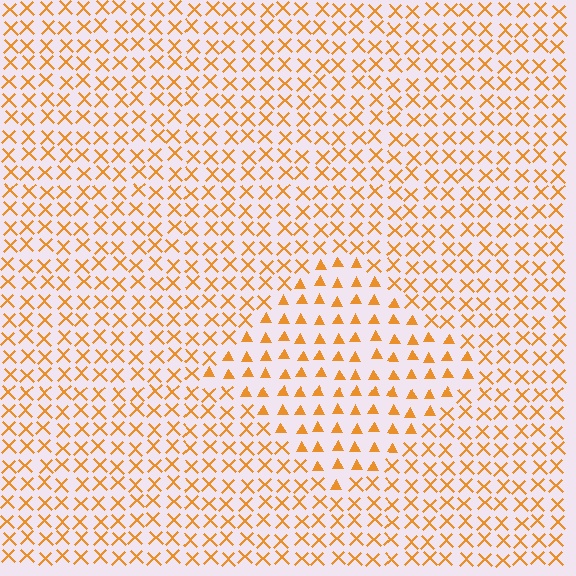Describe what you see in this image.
The image is filled with small orange elements arranged in a uniform grid. A diamond-shaped region contains triangles, while the surrounding area contains X marks. The boundary is defined purely by the change in element shape.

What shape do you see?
I see a diamond.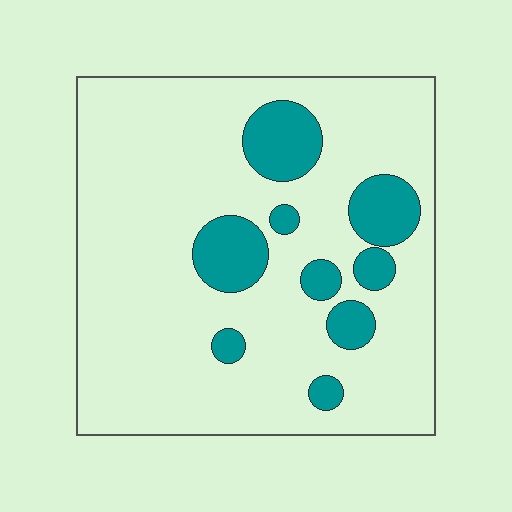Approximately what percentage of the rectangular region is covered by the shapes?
Approximately 15%.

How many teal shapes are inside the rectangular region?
9.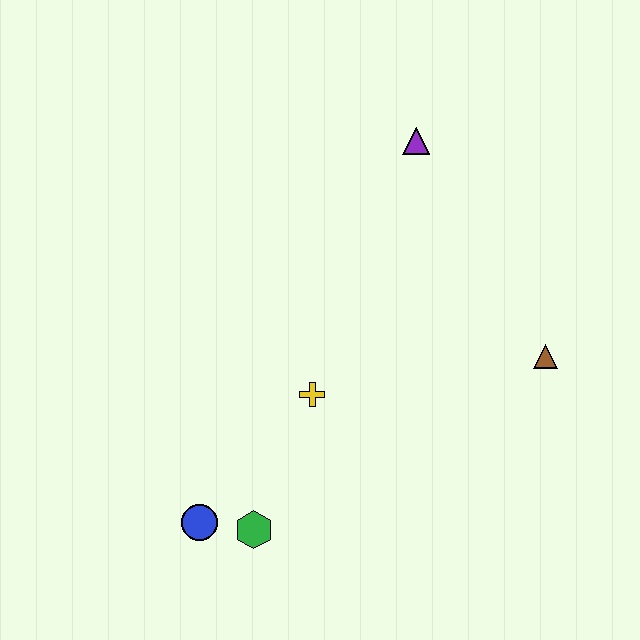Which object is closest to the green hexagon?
The blue circle is closest to the green hexagon.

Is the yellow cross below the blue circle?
No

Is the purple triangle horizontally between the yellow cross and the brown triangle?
Yes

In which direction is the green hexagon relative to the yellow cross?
The green hexagon is below the yellow cross.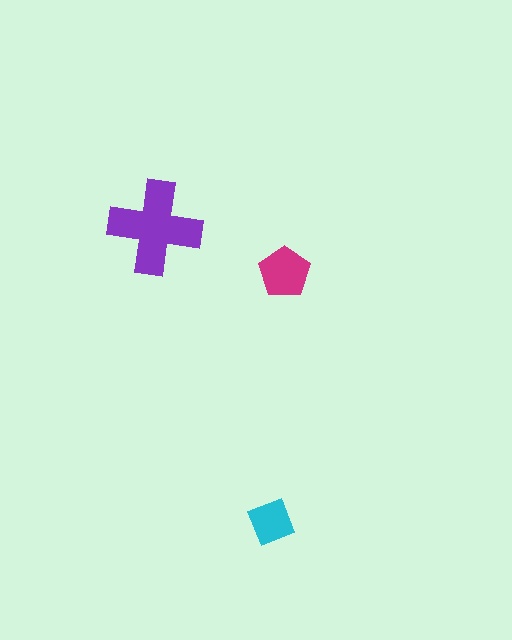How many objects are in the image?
There are 3 objects in the image.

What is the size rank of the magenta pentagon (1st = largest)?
2nd.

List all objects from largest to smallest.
The purple cross, the magenta pentagon, the cyan square.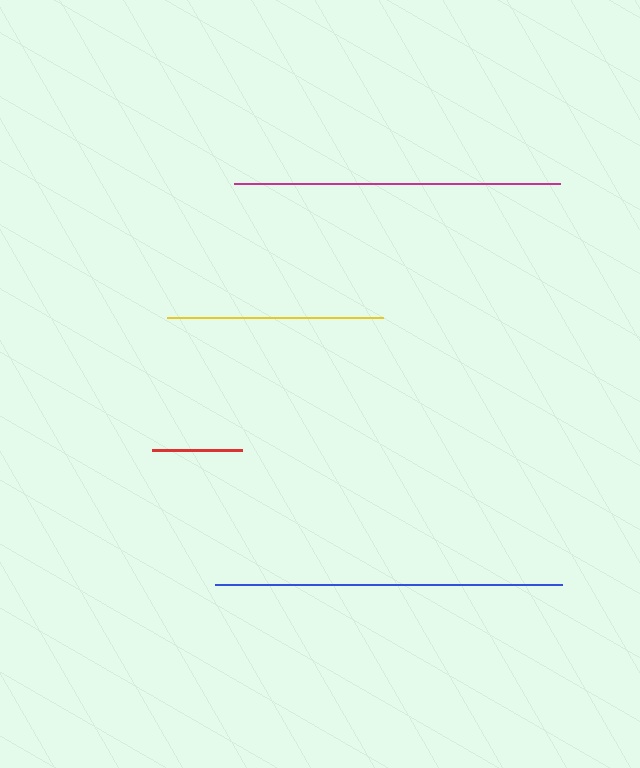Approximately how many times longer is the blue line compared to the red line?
The blue line is approximately 3.8 times the length of the red line.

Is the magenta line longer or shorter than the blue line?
The blue line is longer than the magenta line.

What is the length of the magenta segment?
The magenta segment is approximately 326 pixels long.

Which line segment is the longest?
The blue line is the longest at approximately 347 pixels.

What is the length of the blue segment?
The blue segment is approximately 347 pixels long.